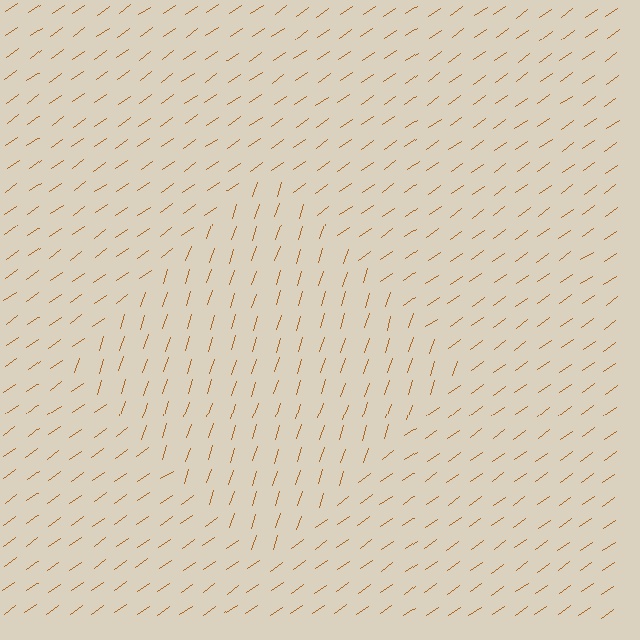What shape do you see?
I see a diamond.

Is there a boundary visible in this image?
Yes, there is a texture boundary formed by a change in line orientation.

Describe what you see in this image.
The image is filled with small brown line segments. A diamond region in the image has lines oriented differently from the surrounding lines, creating a visible texture boundary.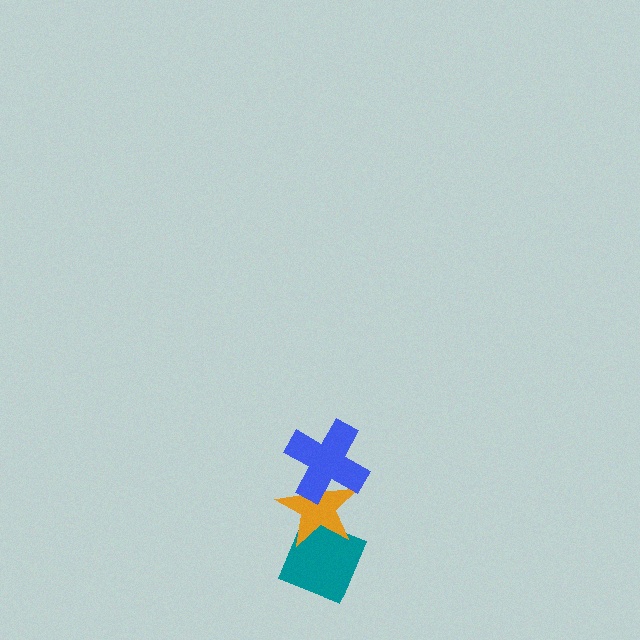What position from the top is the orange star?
The orange star is 2nd from the top.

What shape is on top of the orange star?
The blue cross is on top of the orange star.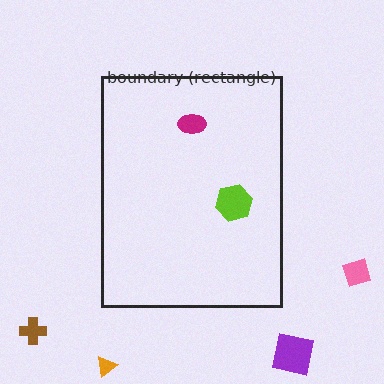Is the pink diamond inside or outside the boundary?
Outside.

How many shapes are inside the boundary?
2 inside, 4 outside.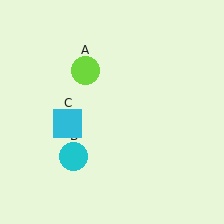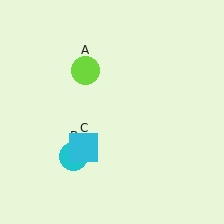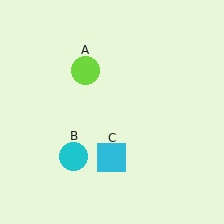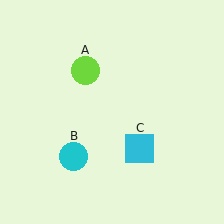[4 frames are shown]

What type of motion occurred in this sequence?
The cyan square (object C) rotated counterclockwise around the center of the scene.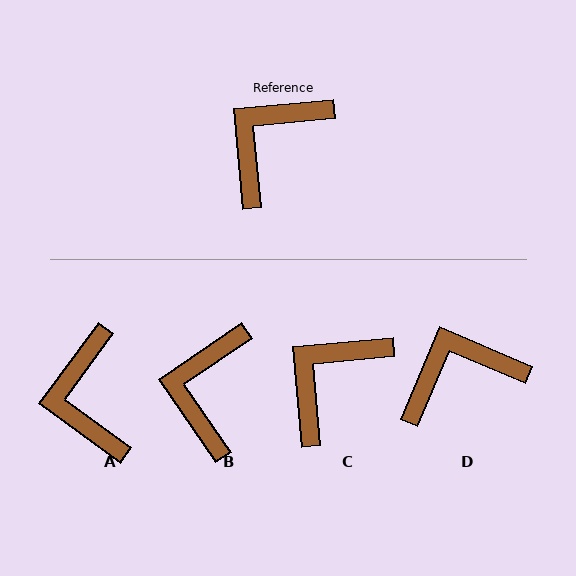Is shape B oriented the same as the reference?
No, it is off by about 29 degrees.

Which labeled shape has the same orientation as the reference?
C.